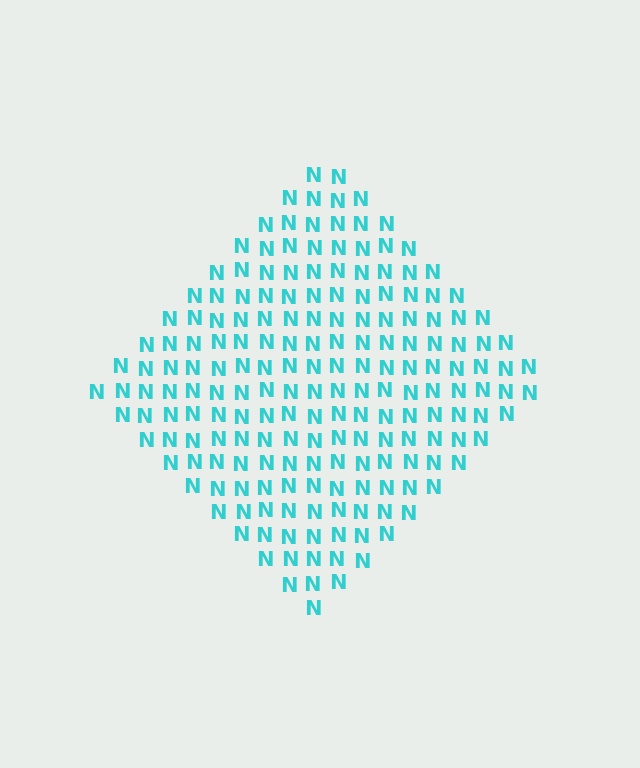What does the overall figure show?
The overall figure shows a diamond.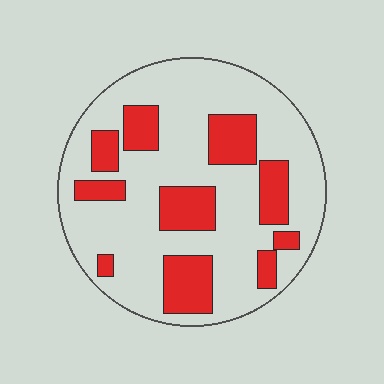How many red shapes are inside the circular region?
10.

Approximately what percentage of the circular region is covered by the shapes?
Approximately 25%.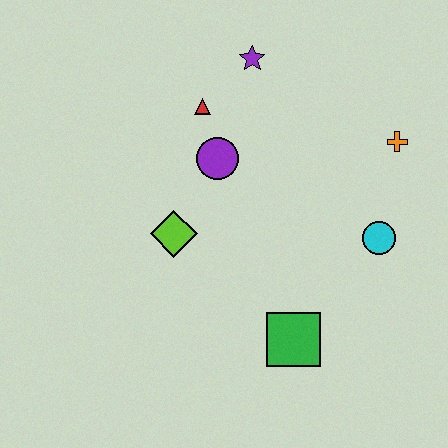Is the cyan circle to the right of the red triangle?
Yes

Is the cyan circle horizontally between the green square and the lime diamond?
No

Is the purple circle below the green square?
No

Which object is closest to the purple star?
The red triangle is closest to the purple star.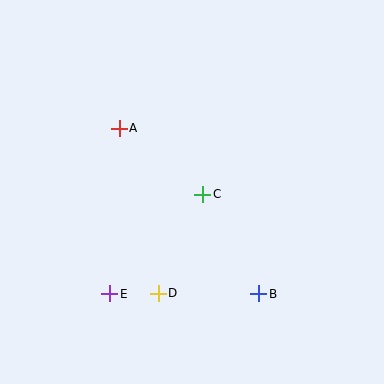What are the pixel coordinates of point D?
Point D is at (158, 293).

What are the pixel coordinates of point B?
Point B is at (259, 294).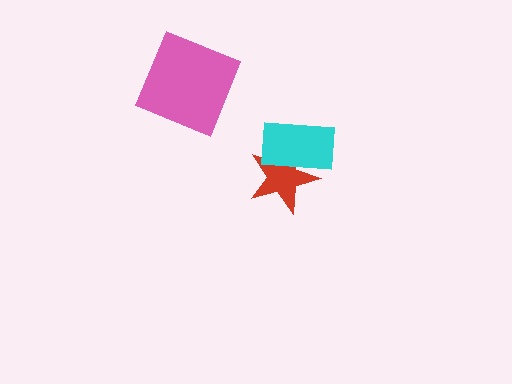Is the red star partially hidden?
Yes, it is partially covered by another shape.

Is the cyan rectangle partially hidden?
No, no other shape covers it.